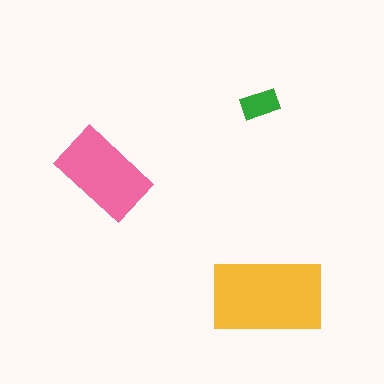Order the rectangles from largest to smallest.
the yellow one, the pink one, the green one.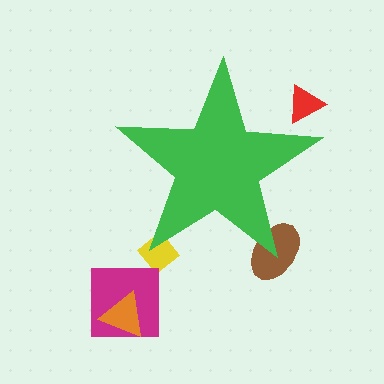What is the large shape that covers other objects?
A green star.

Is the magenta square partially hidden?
No, the magenta square is fully visible.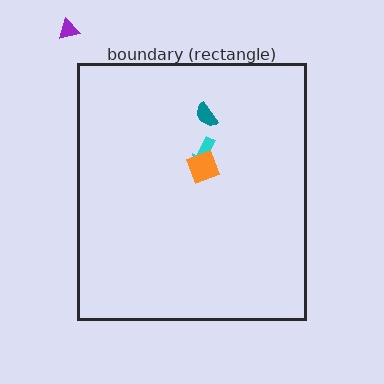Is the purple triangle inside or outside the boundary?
Outside.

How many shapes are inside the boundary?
3 inside, 1 outside.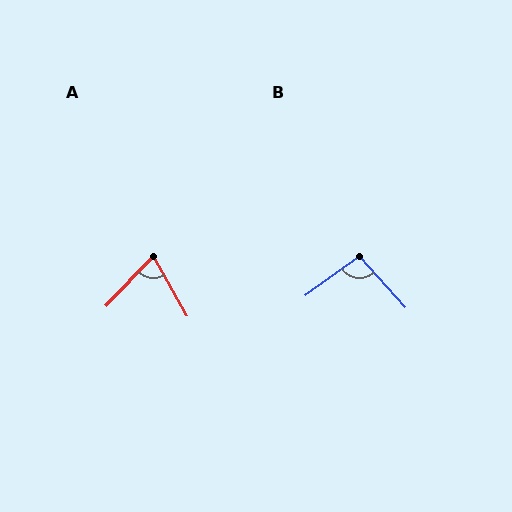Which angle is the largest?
B, at approximately 96 degrees.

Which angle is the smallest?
A, at approximately 73 degrees.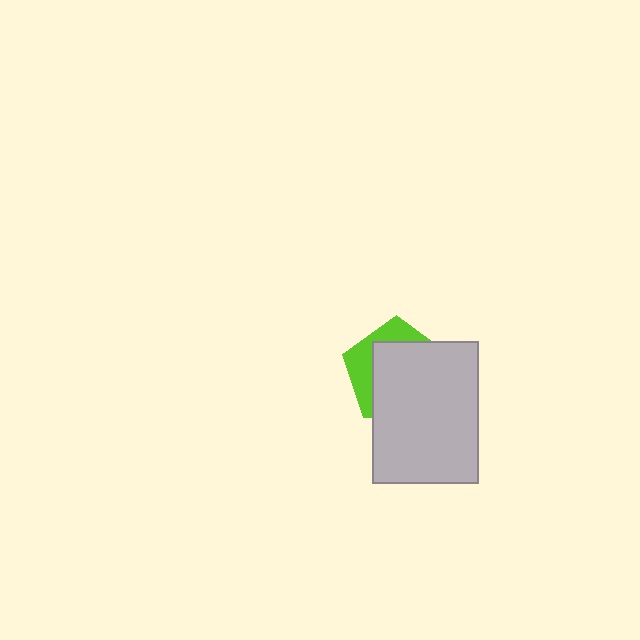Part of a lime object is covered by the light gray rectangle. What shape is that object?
It is a pentagon.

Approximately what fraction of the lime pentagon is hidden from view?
Roughly 68% of the lime pentagon is hidden behind the light gray rectangle.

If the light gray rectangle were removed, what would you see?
You would see the complete lime pentagon.